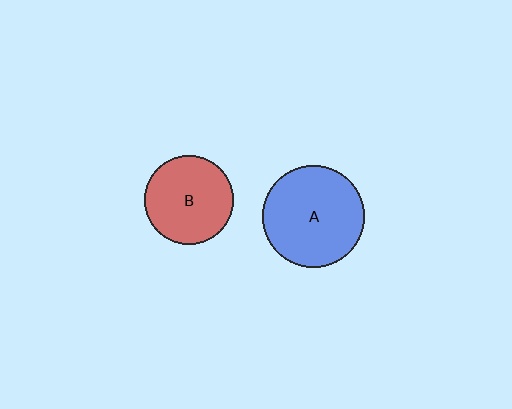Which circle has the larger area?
Circle A (blue).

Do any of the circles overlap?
No, none of the circles overlap.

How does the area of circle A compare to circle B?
Approximately 1.3 times.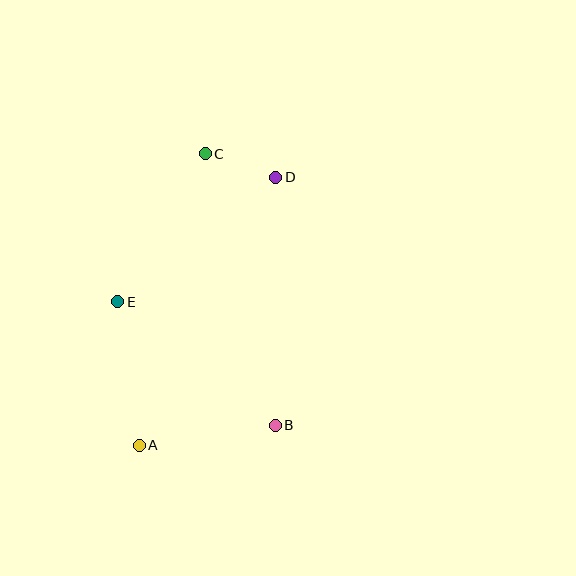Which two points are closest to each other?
Points C and D are closest to each other.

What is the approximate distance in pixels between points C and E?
The distance between C and E is approximately 172 pixels.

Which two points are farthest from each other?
Points A and D are farthest from each other.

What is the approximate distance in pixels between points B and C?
The distance between B and C is approximately 280 pixels.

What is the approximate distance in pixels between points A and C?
The distance between A and C is approximately 299 pixels.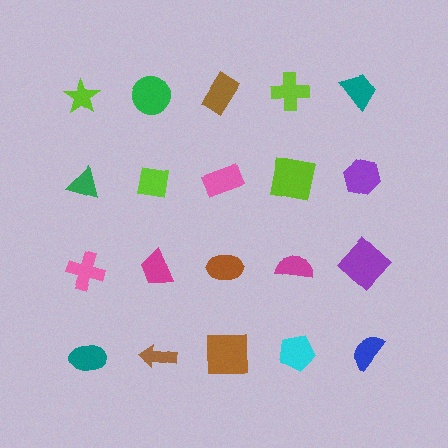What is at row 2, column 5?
A purple hexagon.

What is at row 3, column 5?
A purple diamond.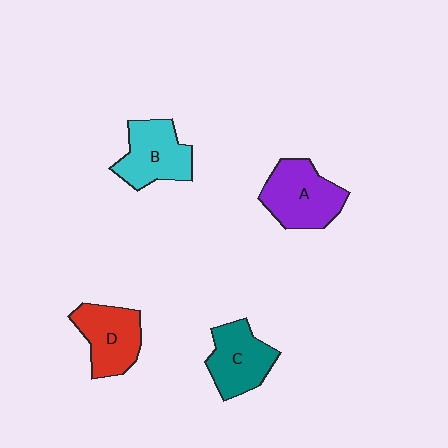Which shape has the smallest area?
Shape C (teal).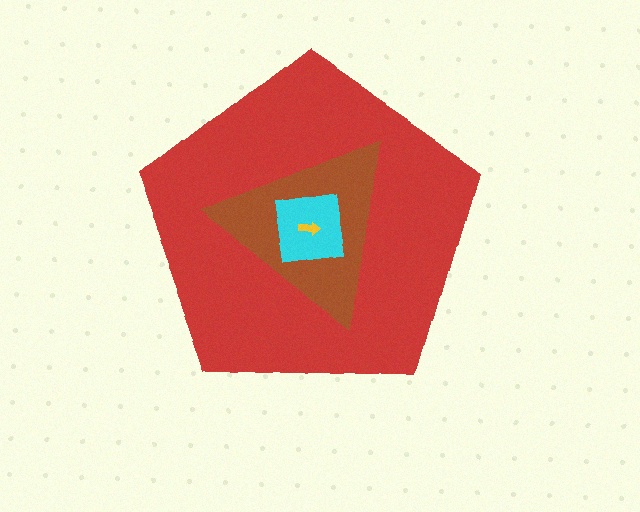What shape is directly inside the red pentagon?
The brown triangle.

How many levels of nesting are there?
4.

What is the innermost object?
The yellow arrow.